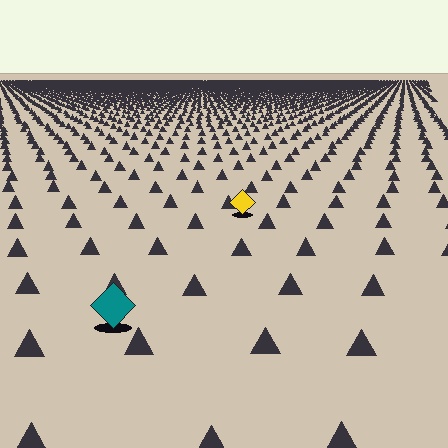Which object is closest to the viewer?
The teal diamond is closest. The texture marks near it are larger and more spread out.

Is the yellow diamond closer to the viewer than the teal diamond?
No. The teal diamond is closer — you can tell from the texture gradient: the ground texture is coarser near it.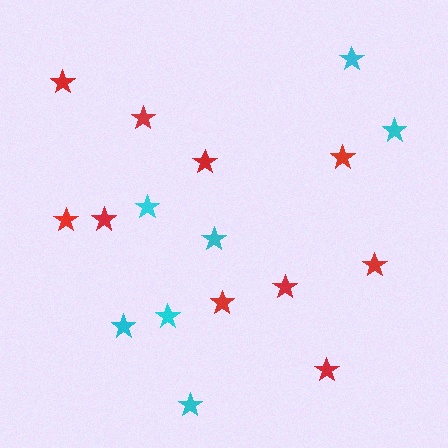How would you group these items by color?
There are 2 groups: one group of cyan stars (7) and one group of red stars (10).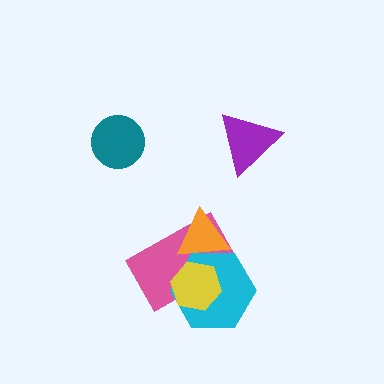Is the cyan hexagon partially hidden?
Yes, it is partially covered by another shape.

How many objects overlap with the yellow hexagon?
3 objects overlap with the yellow hexagon.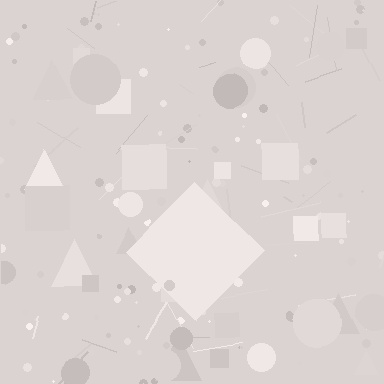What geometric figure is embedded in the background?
A diamond is embedded in the background.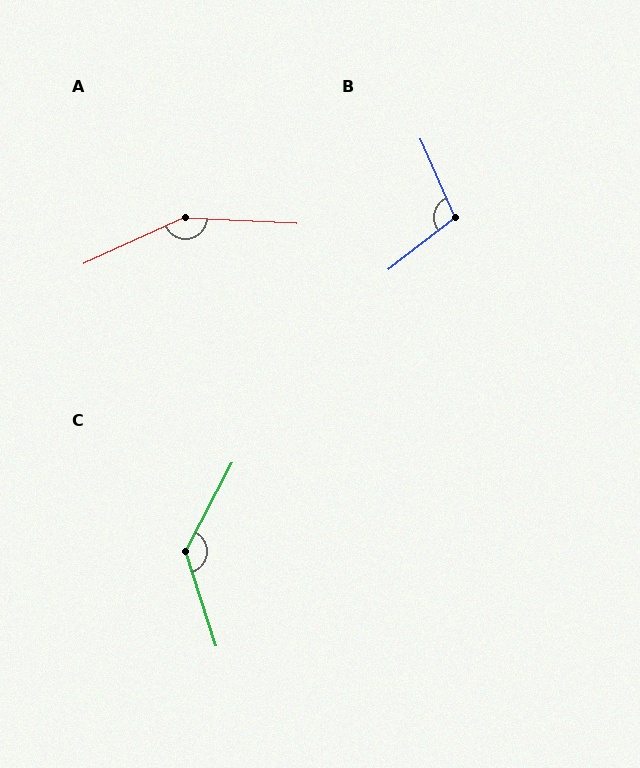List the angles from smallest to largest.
B (104°), C (134°), A (153°).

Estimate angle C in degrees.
Approximately 134 degrees.